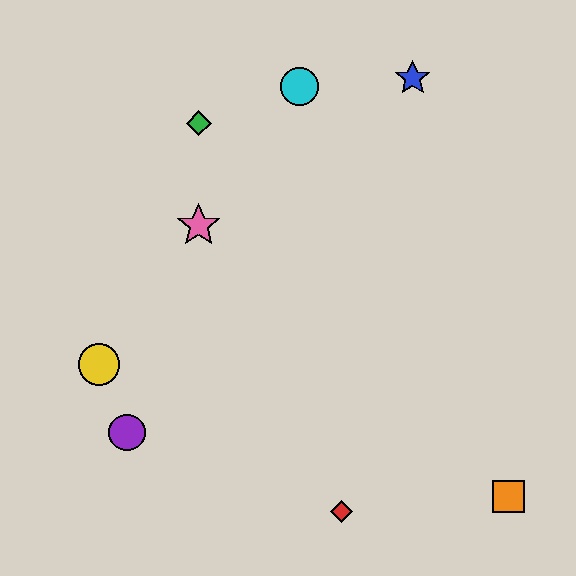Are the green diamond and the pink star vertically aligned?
Yes, both are at x≈199.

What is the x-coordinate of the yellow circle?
The yellow circle is at x≈99.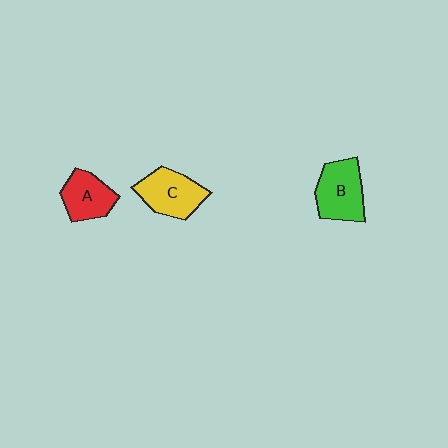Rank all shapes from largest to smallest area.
From largest to smallest: B (green), C (yellow), A (red).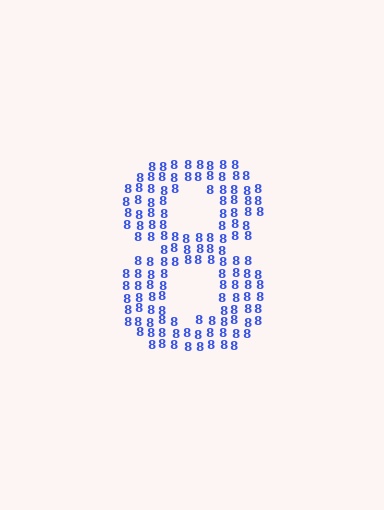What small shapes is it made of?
It is made of small digit 8's.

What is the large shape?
The large shape is the digit 8.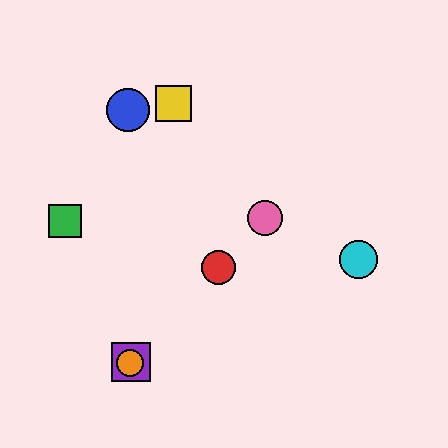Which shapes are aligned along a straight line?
The red circle, the purple square, the orange circle, the pink circle are aligned along a straight line.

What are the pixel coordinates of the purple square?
The purple square is at (131, 362).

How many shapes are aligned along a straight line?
4 shapes (the red circle, the purple square, the orange circle, the pink circle) are aligned along a straight line.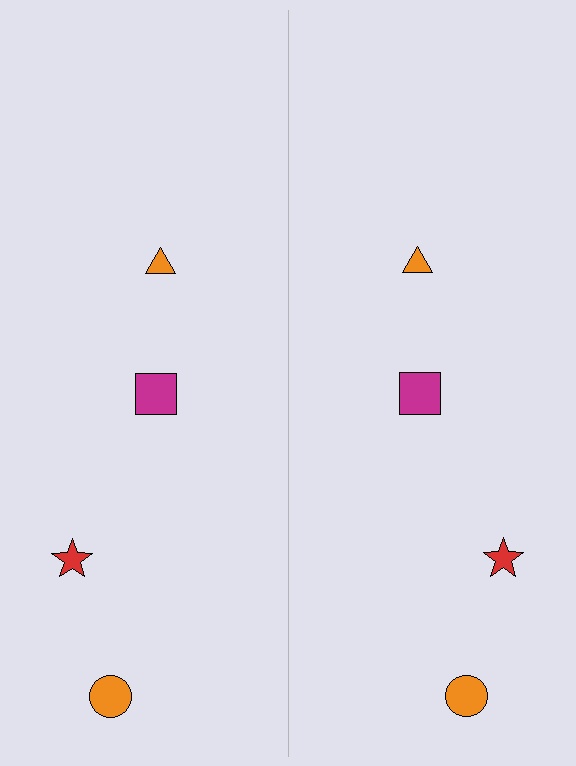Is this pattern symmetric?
Yes, this pattern has bilateral (reflection) symmetry.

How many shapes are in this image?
There are 8 shapes in this image.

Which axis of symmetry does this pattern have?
The pattern has a vertical axis of symmetry running through the center of the image.